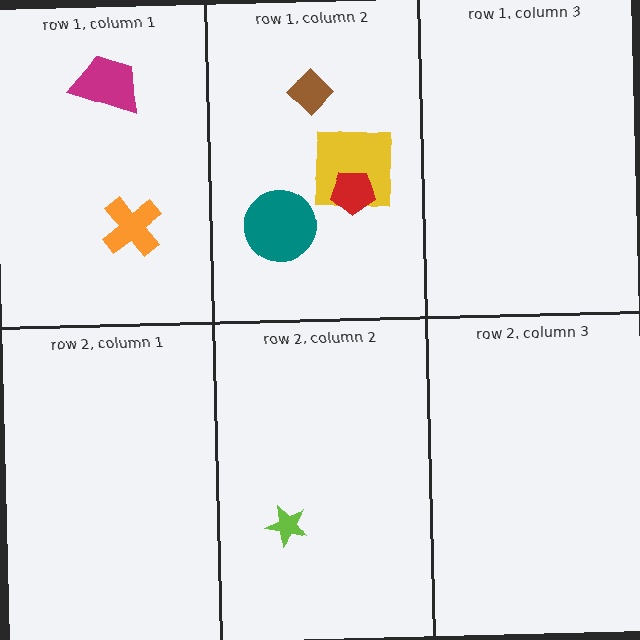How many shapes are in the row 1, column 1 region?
2.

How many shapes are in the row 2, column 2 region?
1.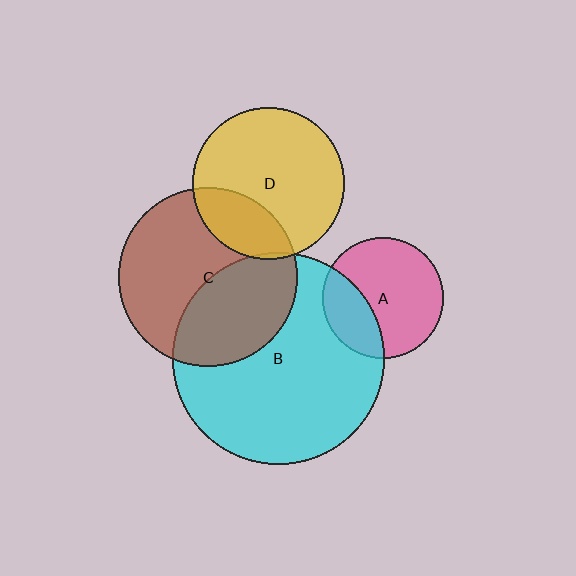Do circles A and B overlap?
Yes.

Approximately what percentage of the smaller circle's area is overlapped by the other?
Approximately 30%.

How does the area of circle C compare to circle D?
Approximately 1.4 times.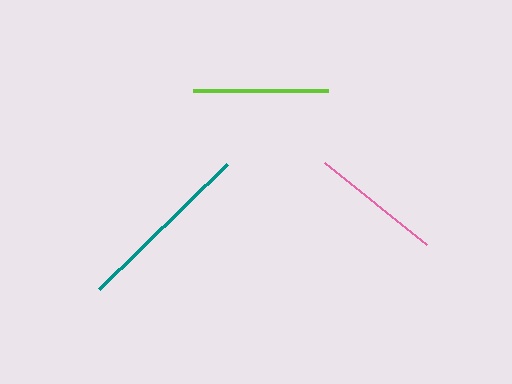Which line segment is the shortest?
The pink line is the shortest at approximately 130 pixels.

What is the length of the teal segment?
The teal segment is approximately 179 pixels long.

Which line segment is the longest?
The teal line is the longest at approximately 179 pixels.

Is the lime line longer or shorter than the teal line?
The teal line is longer than the lime line.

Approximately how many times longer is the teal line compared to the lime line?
The teal line is approximately 1.3 times the length of the lime line.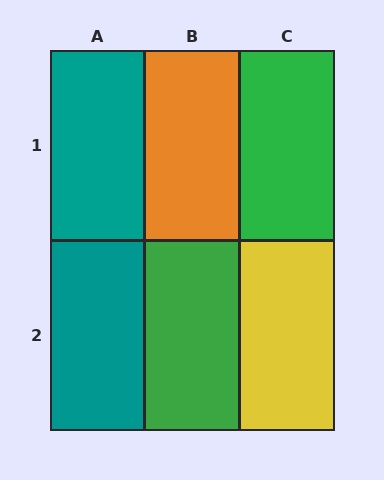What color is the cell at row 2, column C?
Yellow.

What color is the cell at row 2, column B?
Green.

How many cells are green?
2 cells are green.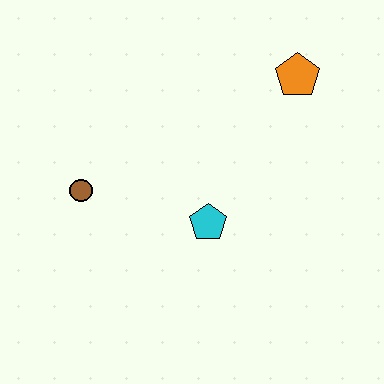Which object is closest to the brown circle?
The cyan pentagon is closest to the brown circle.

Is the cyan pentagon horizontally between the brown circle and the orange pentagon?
Yes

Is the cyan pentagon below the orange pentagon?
Yes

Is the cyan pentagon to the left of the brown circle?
No